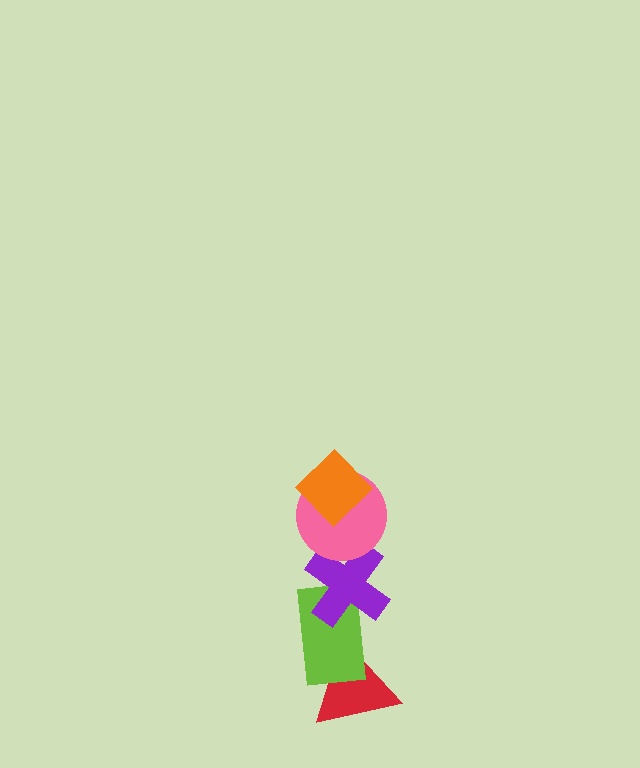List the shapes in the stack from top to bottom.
From top to bottom: the orange diamond, the pink circle, the purple cross, the lime rectangle, the red triangle.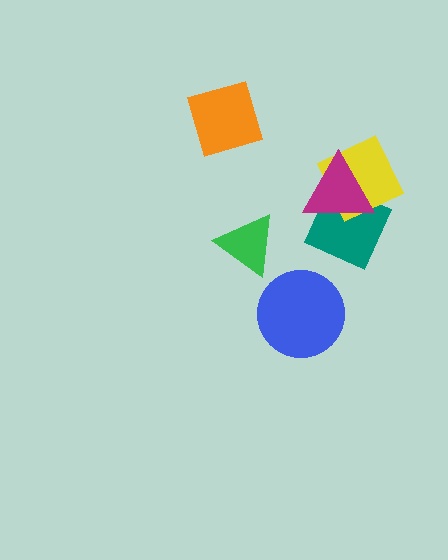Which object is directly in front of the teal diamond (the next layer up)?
The yellow diamond is directly in front of the teal diamond.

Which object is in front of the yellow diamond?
The magenta triangle is in front of the yellow diamond.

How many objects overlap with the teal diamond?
2 objects overlap with the teal diamond.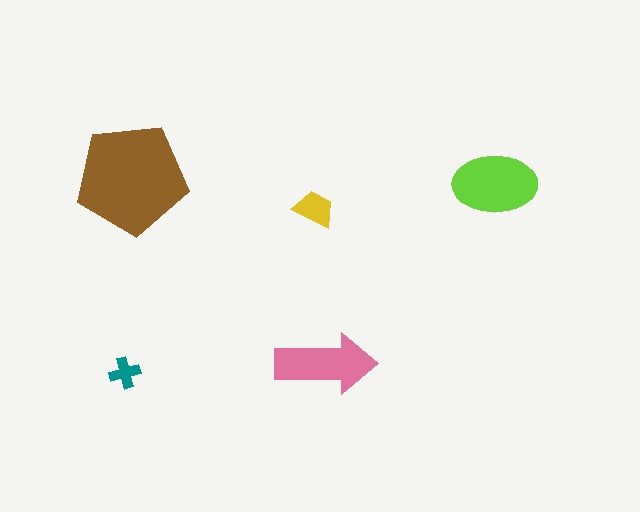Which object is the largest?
The brown pentagon.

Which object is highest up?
The brown pentagon is topmost.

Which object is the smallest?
The teal cross.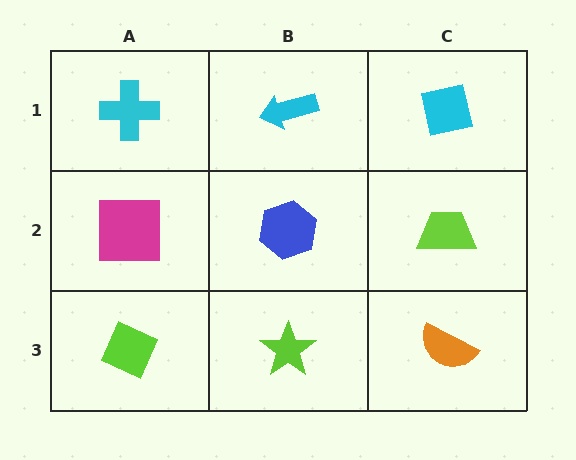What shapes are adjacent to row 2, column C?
A cyan square (row 1, column C), an orange semicircle (row 3, column C), a blue hexagon (row 2, column B).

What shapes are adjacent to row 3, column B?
A blue hexagon (row 2, column B), a lime diamond (row 3, column A), an orange semicircle (row 3, column C).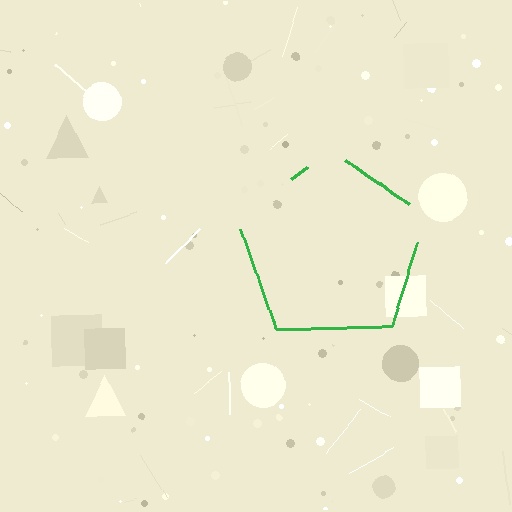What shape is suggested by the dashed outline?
The dashed outline suggests a pentagon.